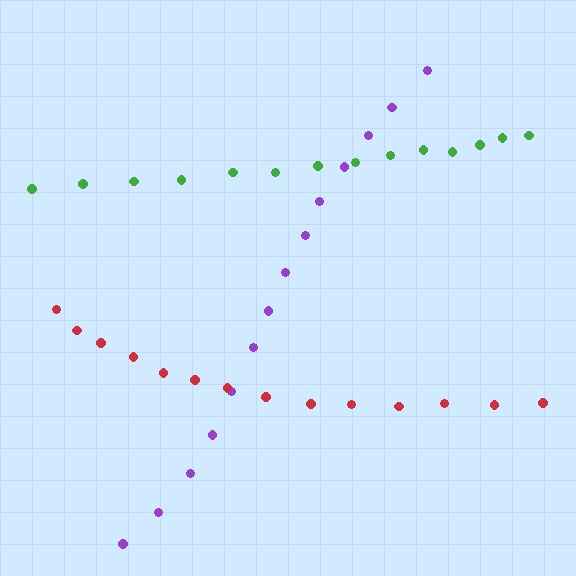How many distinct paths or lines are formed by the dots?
There are 3 distinct paths.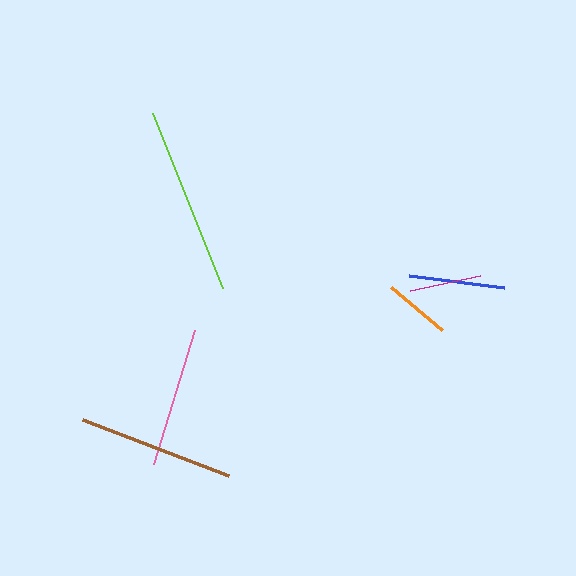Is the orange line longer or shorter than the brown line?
The brown line is longer than the orange line.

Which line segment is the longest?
The lime line is the longest at approximately 189 pixels.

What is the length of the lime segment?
The lime segment is approximately 189 pixels long.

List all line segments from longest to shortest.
From longest to shortest: lime, brown, pink, blue, magenta, orange.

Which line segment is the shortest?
The orange line is the shortest at approximately 66 pixels.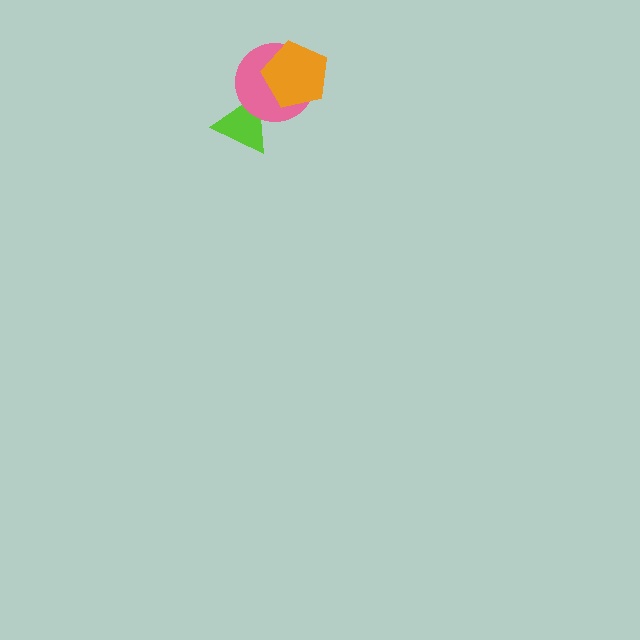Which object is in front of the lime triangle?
The pink circle is in front of the lime triangle.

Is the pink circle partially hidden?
Yes, it is partially covered by another shape.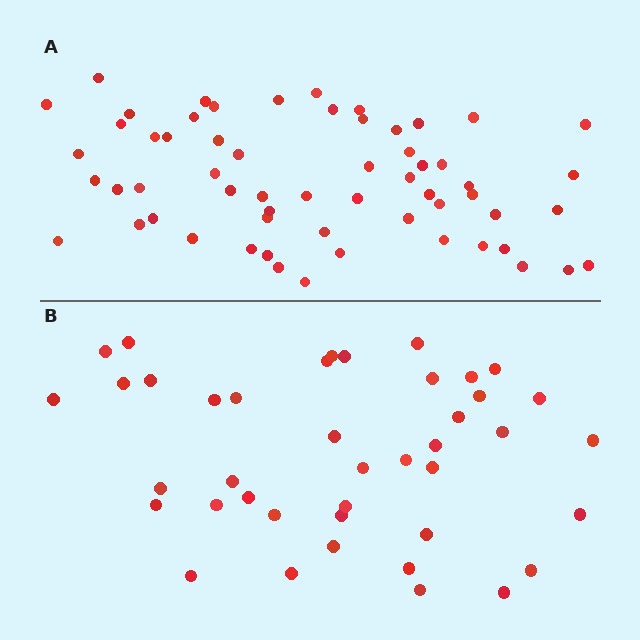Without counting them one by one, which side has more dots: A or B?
Region A (the top region) has more dots.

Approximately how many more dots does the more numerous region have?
Region A has approximately 20 more dots than region B.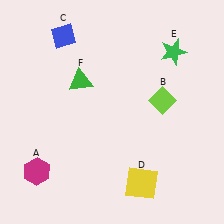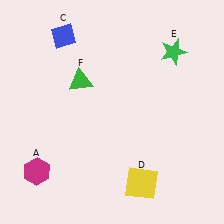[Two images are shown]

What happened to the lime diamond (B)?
The lime diamond (B) was removed in Image 2. It was in the top-right area of Image 1.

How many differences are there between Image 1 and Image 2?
There is 1 difference between the two images.